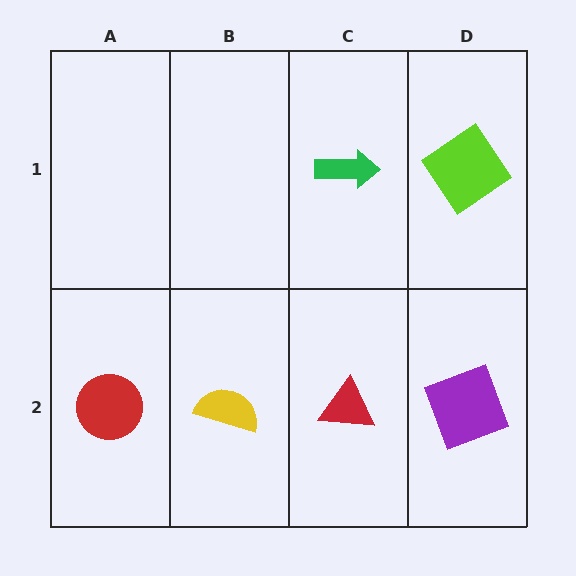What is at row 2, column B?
A yellow semicircle.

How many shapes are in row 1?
2 shapes.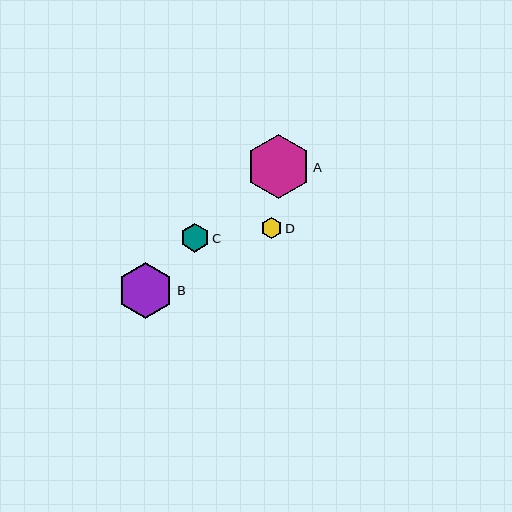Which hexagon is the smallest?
Hexagon D is the smallest with a size of approximately 21 pixels.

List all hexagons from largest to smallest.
From largest to smallest: A, B, C, D.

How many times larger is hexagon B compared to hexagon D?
Hexagon B is approximately 2.7 times the size of hexagon D.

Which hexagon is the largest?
Hexagon A is the largest with a size of approximately 64 pixels.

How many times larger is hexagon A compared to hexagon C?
Hexagon A is approximately 2.2 times the size of hexagon C.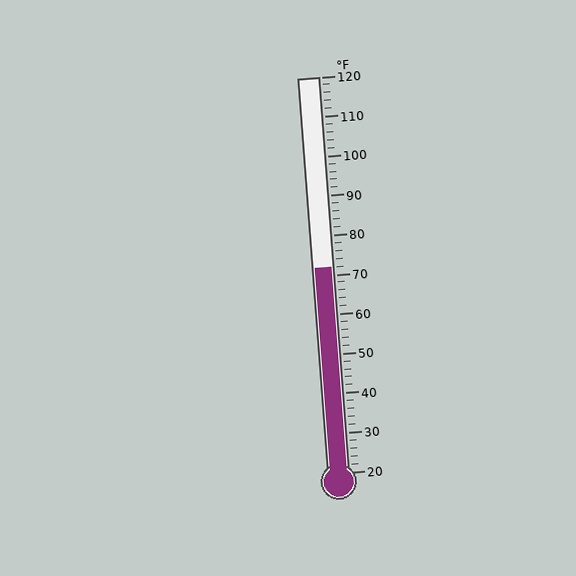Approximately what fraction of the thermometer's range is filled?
The thermometer is filled to approximately 50% of its range.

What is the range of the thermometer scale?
The thermometer scale ranges from 20°F to 120°F.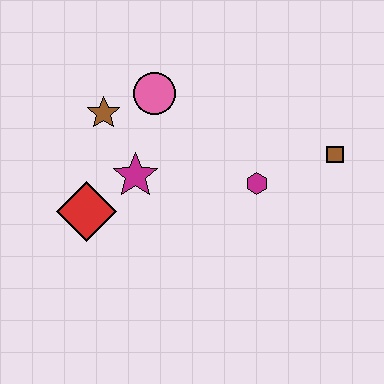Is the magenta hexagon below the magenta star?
Yes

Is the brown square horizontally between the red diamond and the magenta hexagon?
No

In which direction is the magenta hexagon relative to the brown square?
The magenta hexagon is to the left of the brown square.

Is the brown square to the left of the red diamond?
No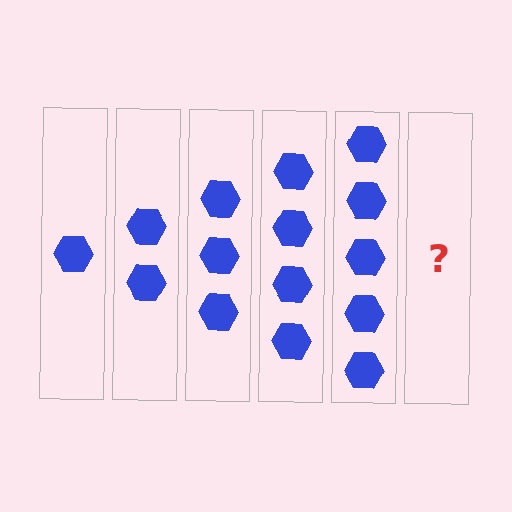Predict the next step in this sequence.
The next step is 6 hexagons.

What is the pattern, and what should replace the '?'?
The pattern is that each step adds one more hexagon. The '?' should be 6 hexagons.